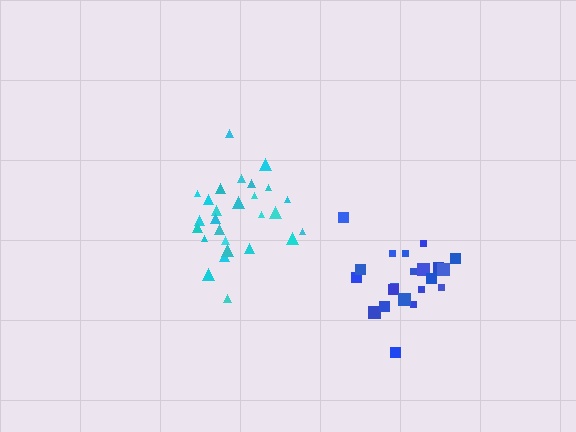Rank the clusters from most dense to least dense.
cyan, blue.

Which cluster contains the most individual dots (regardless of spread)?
Cyan (28).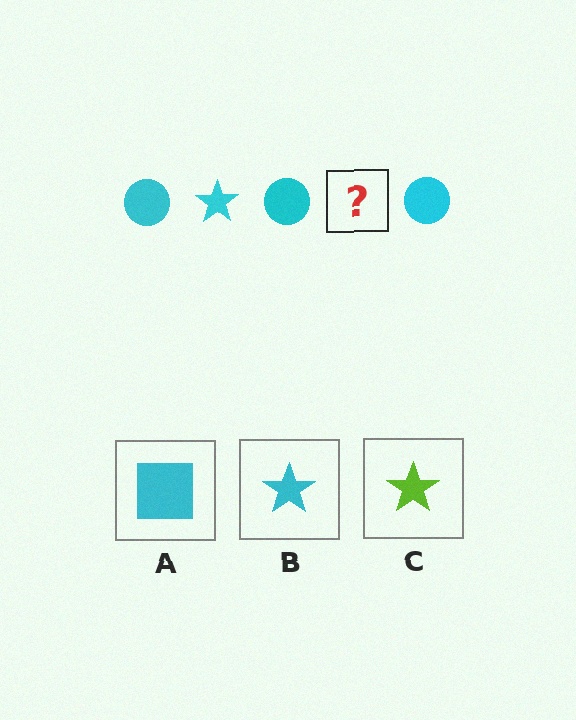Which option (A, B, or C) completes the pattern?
B.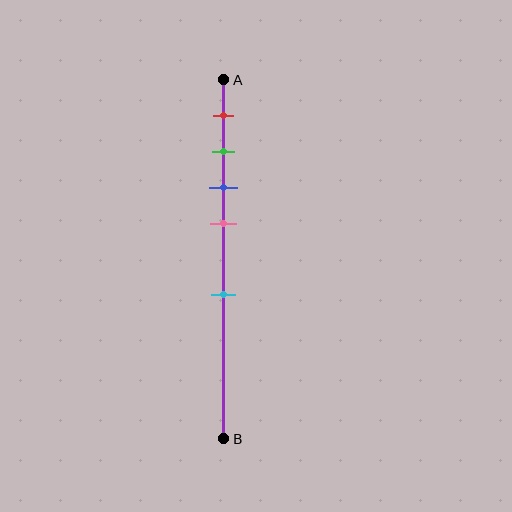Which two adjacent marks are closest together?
The green and blue marks are the closest adjacent pair.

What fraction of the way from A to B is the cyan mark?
The cyan mark is approximately 60% (0.6) of the way from A to B.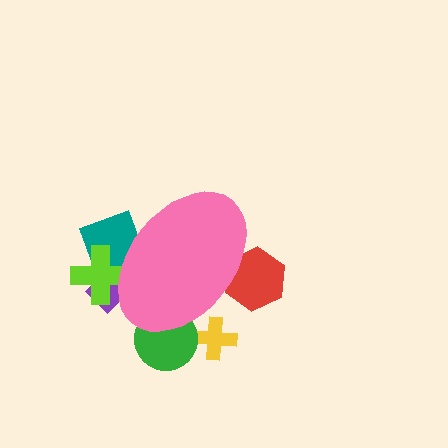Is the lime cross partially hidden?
Yes, the lime cross is partially hidden behind the pink ellipse.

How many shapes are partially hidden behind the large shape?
6 shapes are partially hidden.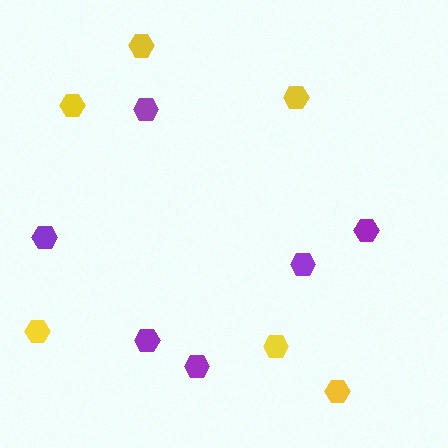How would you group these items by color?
There are 2 groups: one group of yellow hexagons (6) and one group of purple hexagons (6).